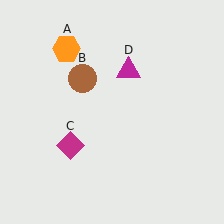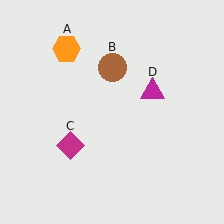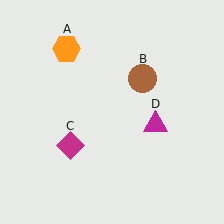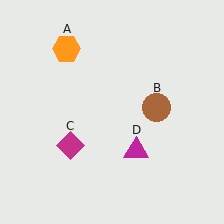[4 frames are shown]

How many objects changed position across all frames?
2 objects changed position: brown circle (object B), magenta triangle (object D).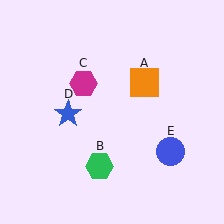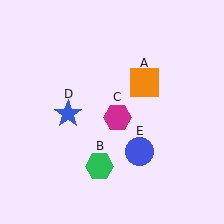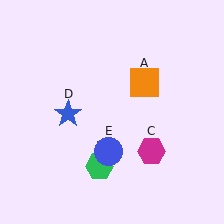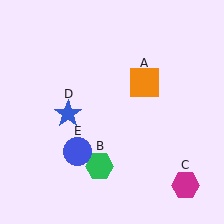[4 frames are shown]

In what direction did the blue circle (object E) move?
The blue circle (object E) moved left.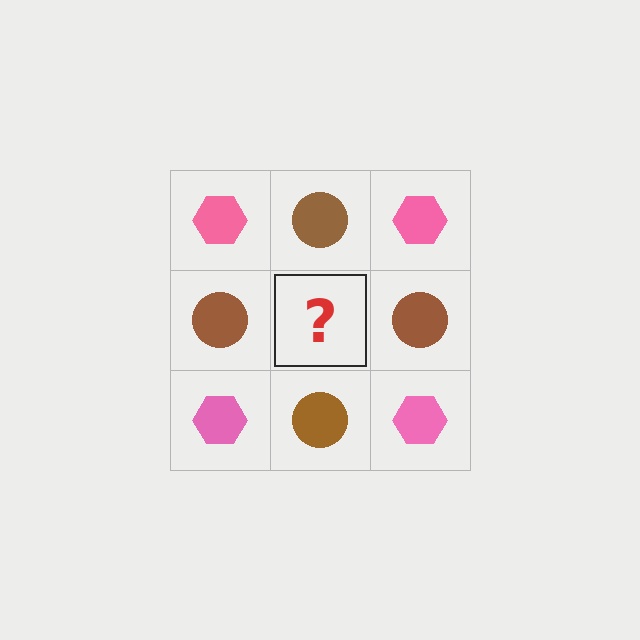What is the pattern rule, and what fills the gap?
The rule is that it alternates pink hexagon and brown circle in a checkerboard pattern. The gap should be filled with a pink hexagon.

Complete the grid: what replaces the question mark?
The question mark should be replaced with a pink hexagon.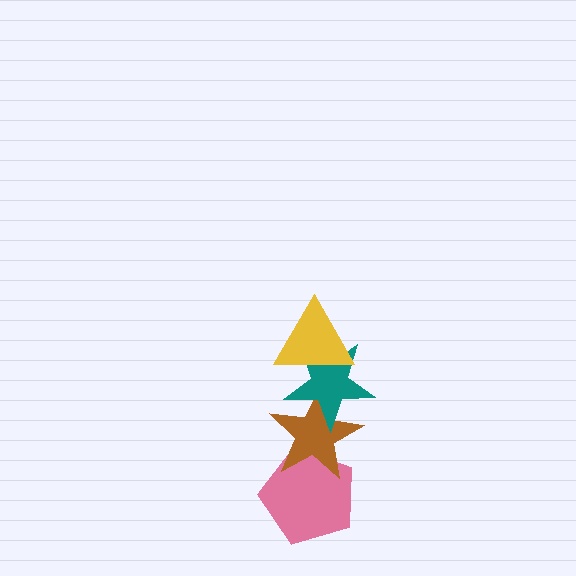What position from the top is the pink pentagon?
The pink pentagon is 4th from the top.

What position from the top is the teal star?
The teal star is 2nd from the top.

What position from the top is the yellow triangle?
The yellow triangle is 1st from the top.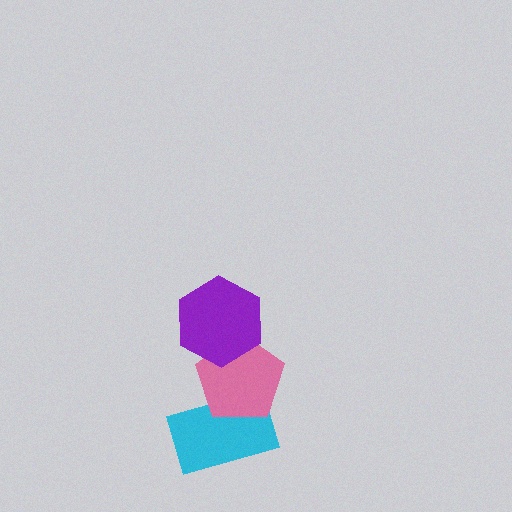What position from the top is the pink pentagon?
The pink pentagon is 2nd from the top.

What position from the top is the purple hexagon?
The purple hexagon is 1st from the top.